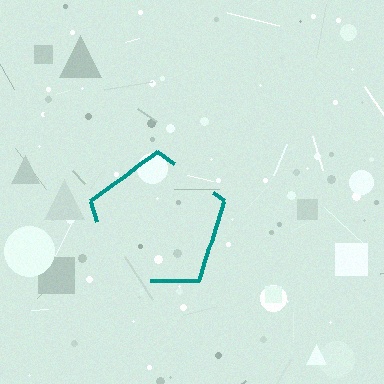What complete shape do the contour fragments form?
The contour fragments form a pentagon.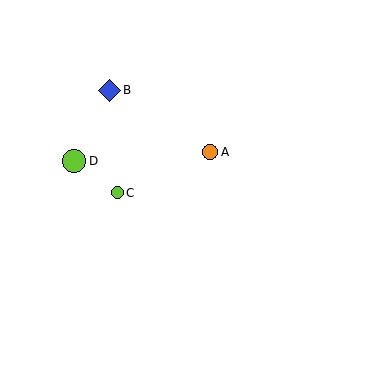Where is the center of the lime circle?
The center of the lime circle is at (74, 161).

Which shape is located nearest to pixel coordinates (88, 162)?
The lime circle (labeled D) at (74, 161) is nearest to that location.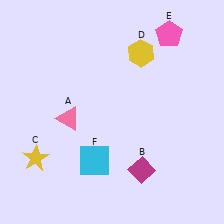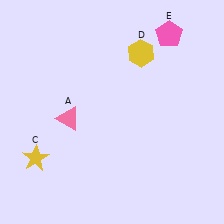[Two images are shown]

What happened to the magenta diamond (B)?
The magenta diamond (B) was removed in Image 2. It was in the bottom-right area of Image 1.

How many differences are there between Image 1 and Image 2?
There are 2 differences between the two images.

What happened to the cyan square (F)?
The cyan square (F) was removed in Image 2. It was in the bottom-left area of Image 1.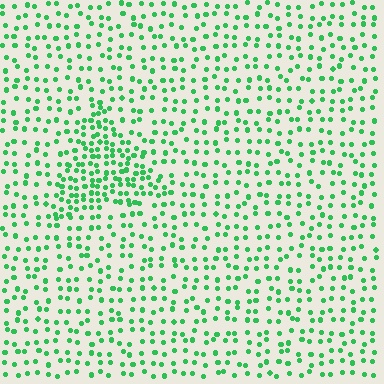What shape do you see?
I see a triangle.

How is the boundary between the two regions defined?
The boundary is defined by a change in element density (approximately 2.1x ratio). All elements are the same color, size, and shape.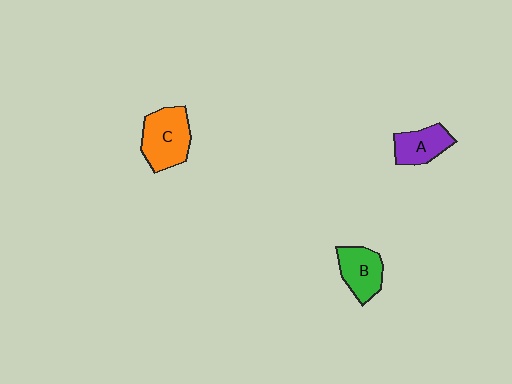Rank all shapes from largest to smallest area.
From largest to smallest: C (orange), B (green), A (purple).